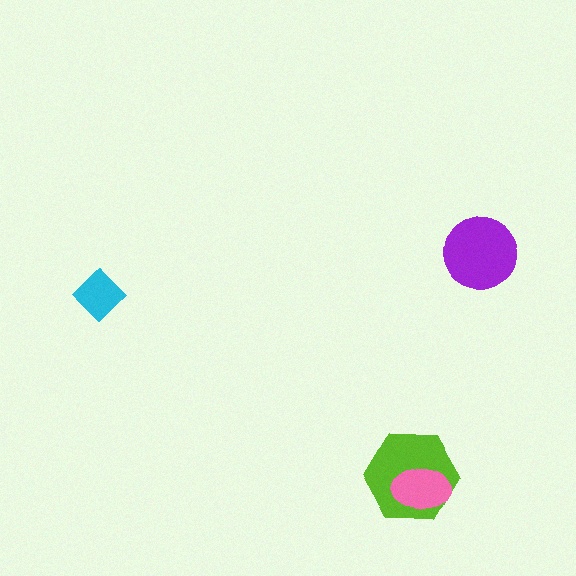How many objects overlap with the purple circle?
0 objects overlap with the purple circle.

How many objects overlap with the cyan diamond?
0 objects overlap with the cyan diamond.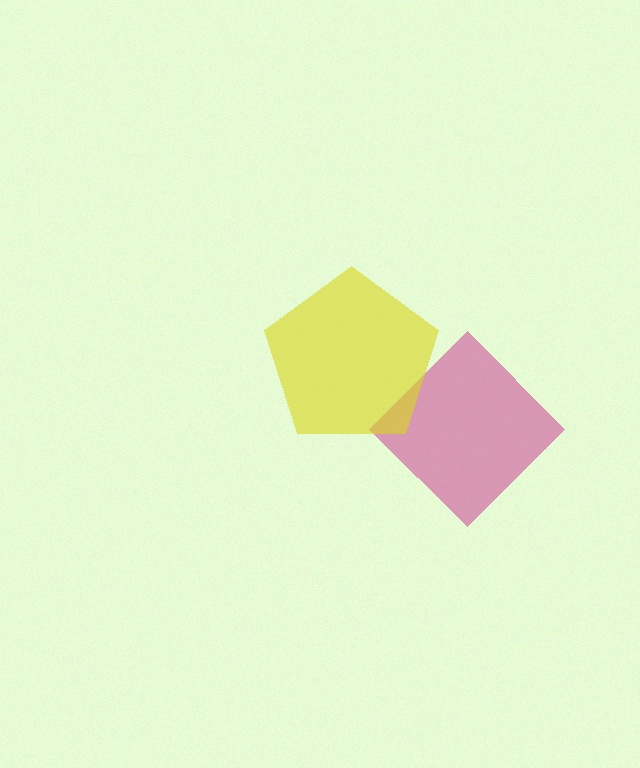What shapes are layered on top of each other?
The layered shapes are: a magenta diamond, a yellow pentagon.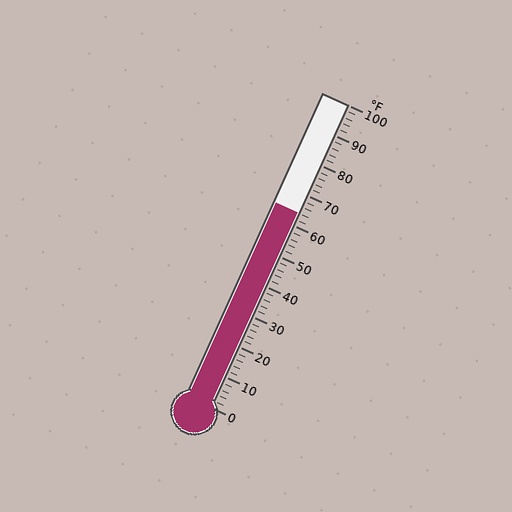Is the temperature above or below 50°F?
The temperature is above 50°F.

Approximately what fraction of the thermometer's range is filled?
The thermometer is filled to approximately 65% of its range.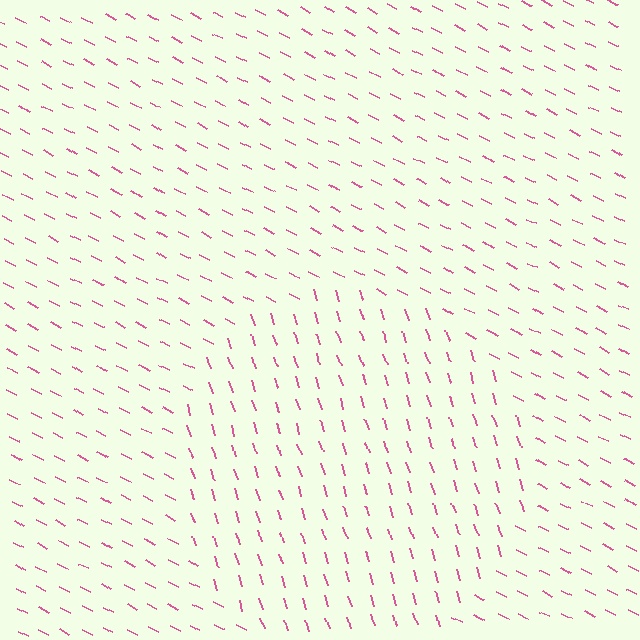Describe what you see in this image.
The image is filled with small pink line segments. A circle region in the image has lines oriented differently from the surrounding lines, creating a visible texture boundary.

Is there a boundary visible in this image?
Yes, there is a texture boundary formed by a change in line orientation.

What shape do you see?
I see a circle.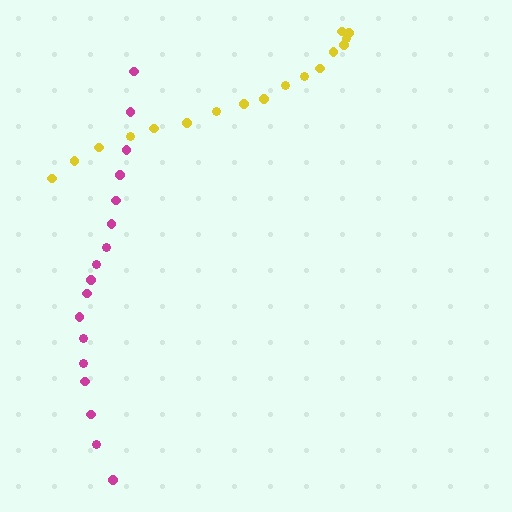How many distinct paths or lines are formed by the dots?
There are 2 distinct paths.